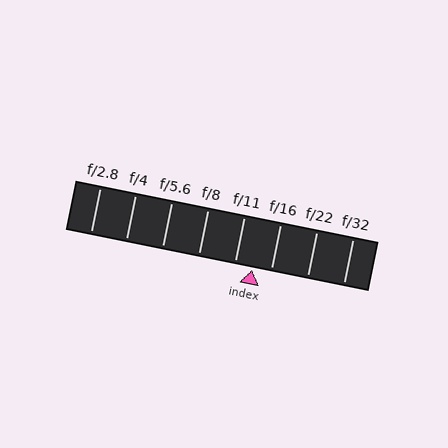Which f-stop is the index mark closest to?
The index mark is closest to f/11.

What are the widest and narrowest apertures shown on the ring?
The widest aperture shown is f/2.8 and the narrowest is f/32.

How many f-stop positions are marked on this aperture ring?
There are 8 f-stop positions marked.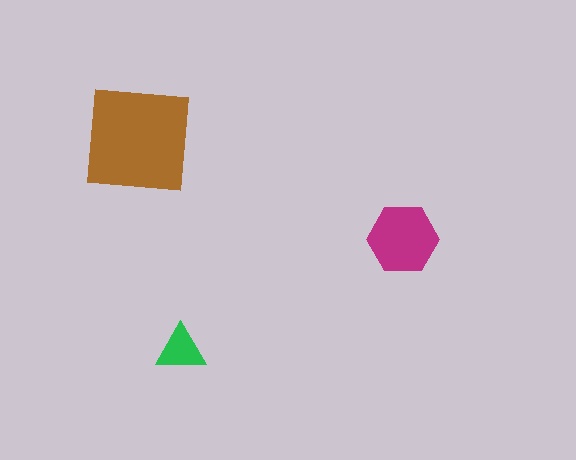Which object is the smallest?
The green triangle.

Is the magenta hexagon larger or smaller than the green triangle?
Larger.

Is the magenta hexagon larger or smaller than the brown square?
Smaller.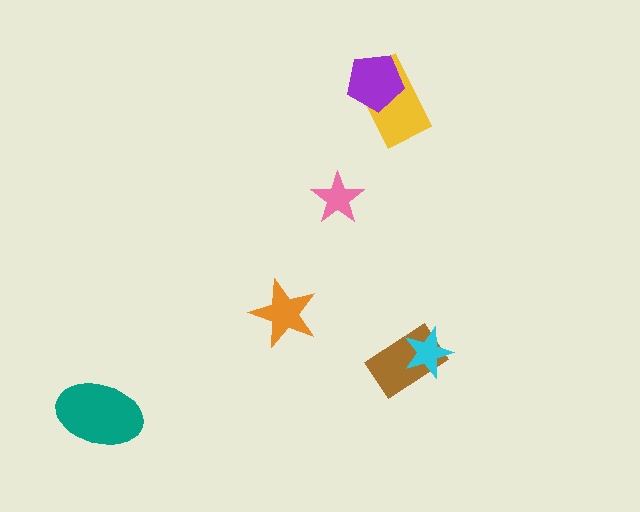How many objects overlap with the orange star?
0 objects overlap with the orange star.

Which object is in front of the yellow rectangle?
The purple pentagon is in front of the yellow rectangle.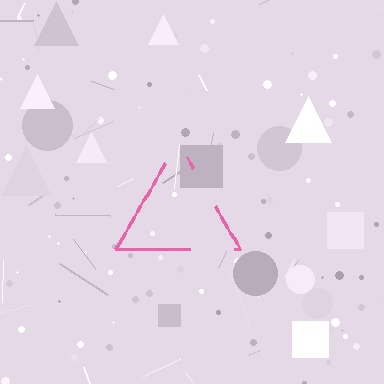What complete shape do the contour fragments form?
The contour fragments form a triangle.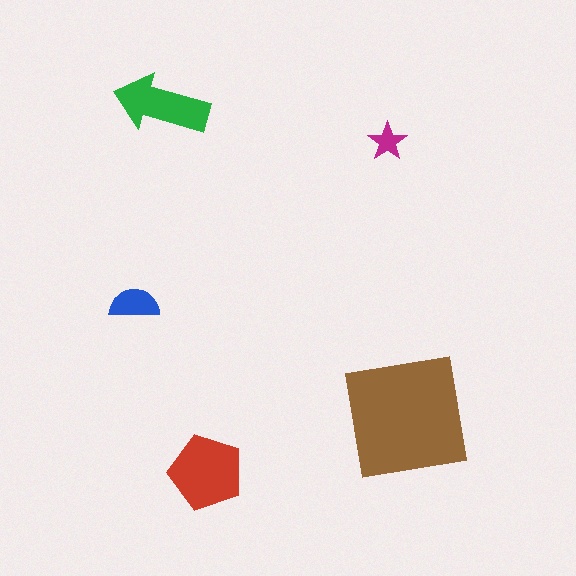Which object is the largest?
The brown square.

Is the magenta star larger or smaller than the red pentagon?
Smaller.